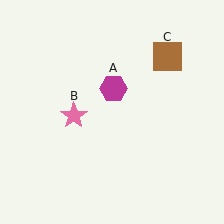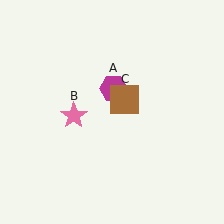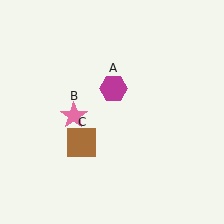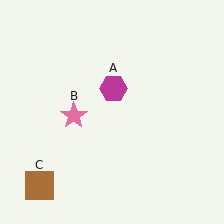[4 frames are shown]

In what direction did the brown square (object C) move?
The brown square (object C) moved down and to the left.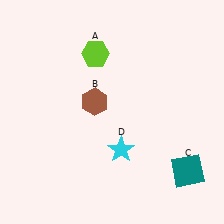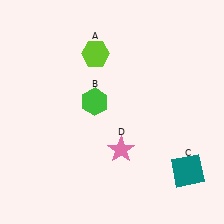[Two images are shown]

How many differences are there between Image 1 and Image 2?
There are 2 differences between the two images.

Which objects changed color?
B changed from brown to green. D changed from cyan to pink.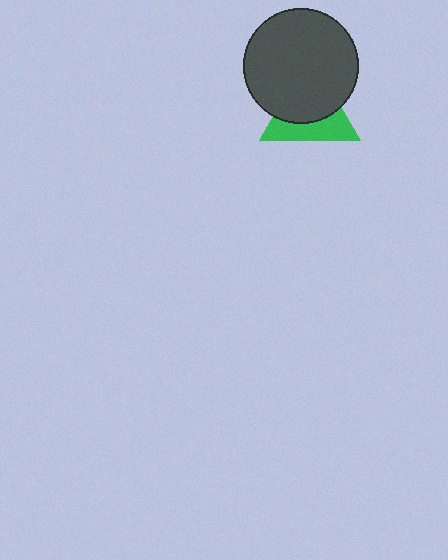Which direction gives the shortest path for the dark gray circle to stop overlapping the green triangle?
Moving up gives the shortest separation.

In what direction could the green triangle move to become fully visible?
The green triangle could move down. That would shift it out from behind the dark gray circle entirely.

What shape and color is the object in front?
The object in front is a dark gray circle.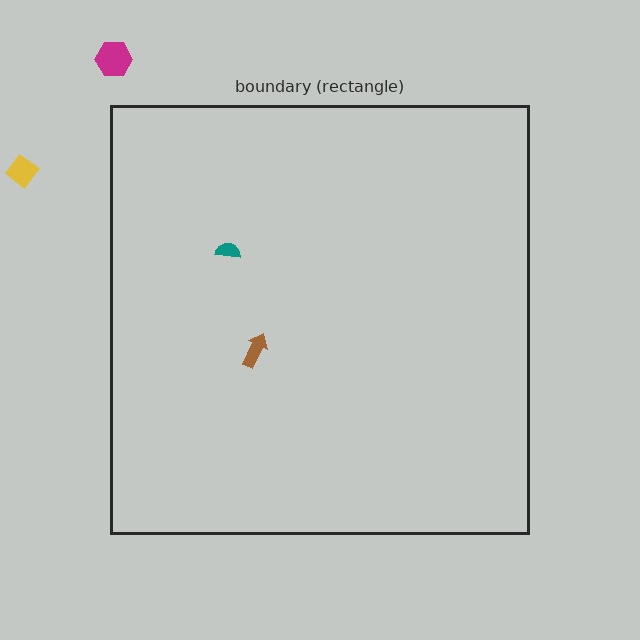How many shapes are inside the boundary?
2 inside, 2 outside.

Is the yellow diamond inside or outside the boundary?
Outside.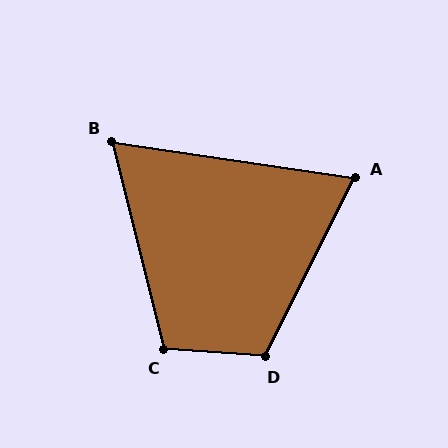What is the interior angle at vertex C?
Approximately 108 degrees (obtuse).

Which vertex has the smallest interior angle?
B, at approximately 68 degrees.